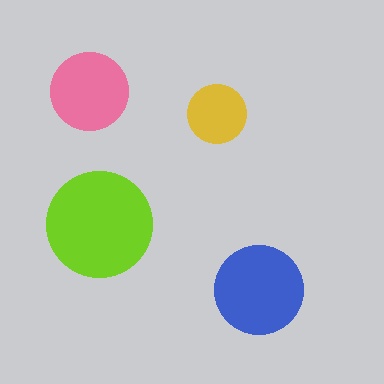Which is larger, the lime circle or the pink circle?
The lime one.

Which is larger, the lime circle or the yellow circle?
The lime one.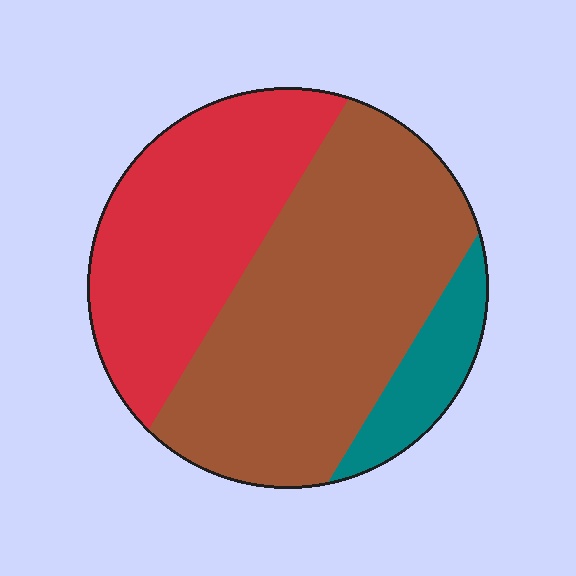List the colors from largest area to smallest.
From largest to smallest: brown, red, teal.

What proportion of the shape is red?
Red takes up about three eighths (3/8) of the shape.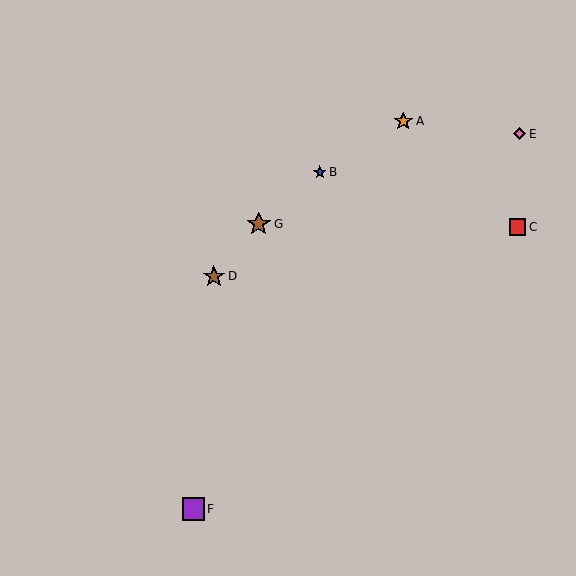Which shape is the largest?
The brown star (labeled G) is the largest.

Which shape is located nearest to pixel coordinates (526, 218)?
The red square (labeled C) at (518, 227) is nearest to that location.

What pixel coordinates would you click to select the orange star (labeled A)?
Click at (403, 121) to select the orange star A.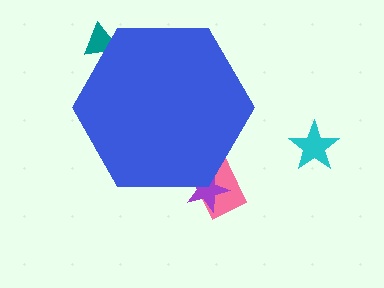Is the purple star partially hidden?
Yes, the purple star is partially hidden behind the blue hexagon.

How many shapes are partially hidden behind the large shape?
3 shapes are partially hidden.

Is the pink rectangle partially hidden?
Yes, the pink rectangle is partially hidden behind the blue hexagon.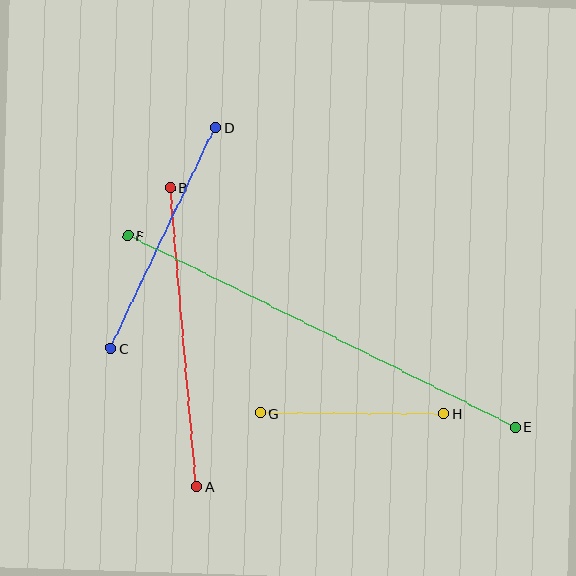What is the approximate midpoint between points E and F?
The midpoint is at approximately (322, 332) pixels.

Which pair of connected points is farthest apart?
Points E and F are farthest apart.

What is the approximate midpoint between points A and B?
The midpoint is at approximately (183, 337) pixels.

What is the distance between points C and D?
The distance is approximately 245 pixels.